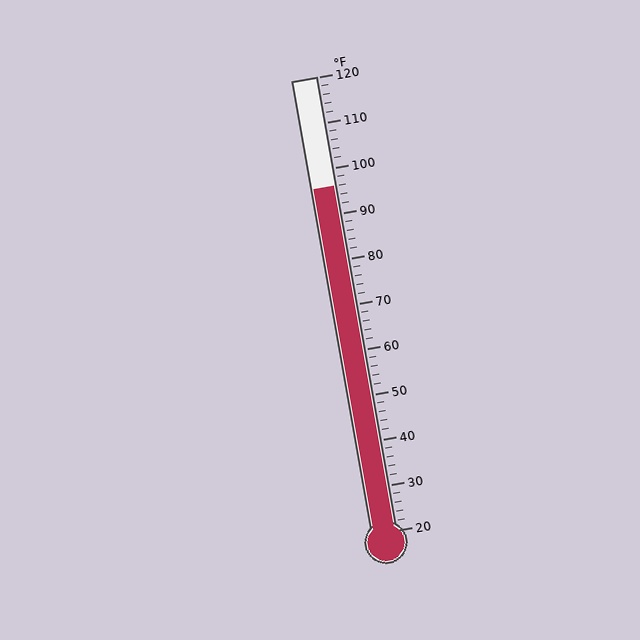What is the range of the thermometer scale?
The thermometer scale ranges from 20°F to 120°F.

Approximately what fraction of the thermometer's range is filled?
The thermometer is filled to approximately 75% of its range.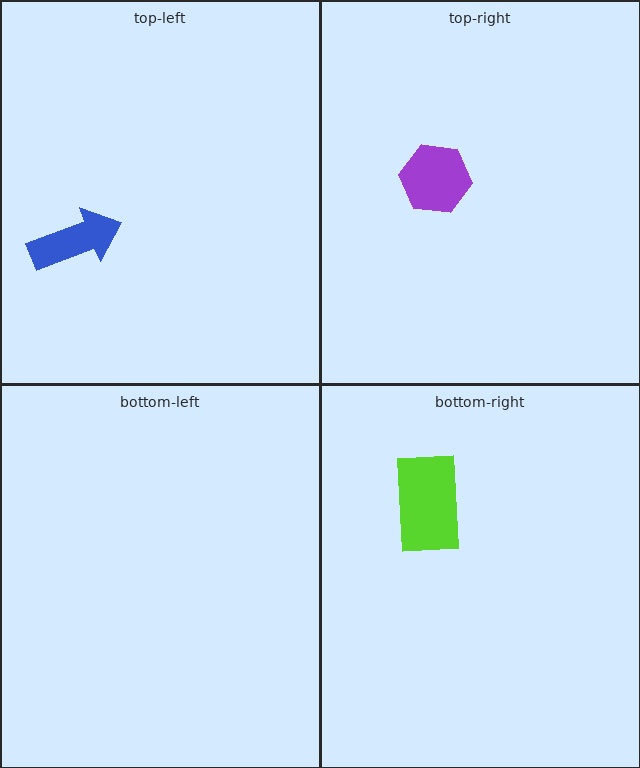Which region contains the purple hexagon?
The top-right region.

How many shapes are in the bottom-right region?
1.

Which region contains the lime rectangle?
The bottom-right region.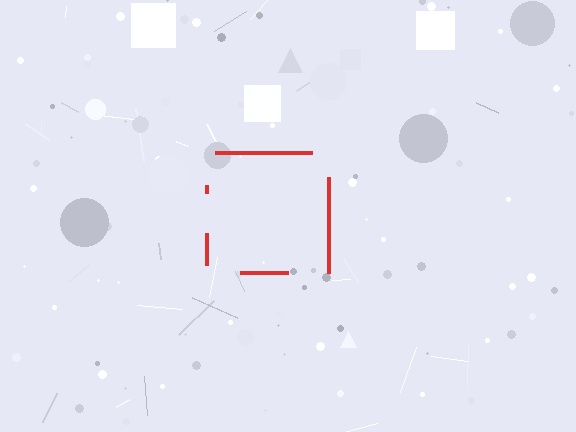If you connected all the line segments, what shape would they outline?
They would outline a square.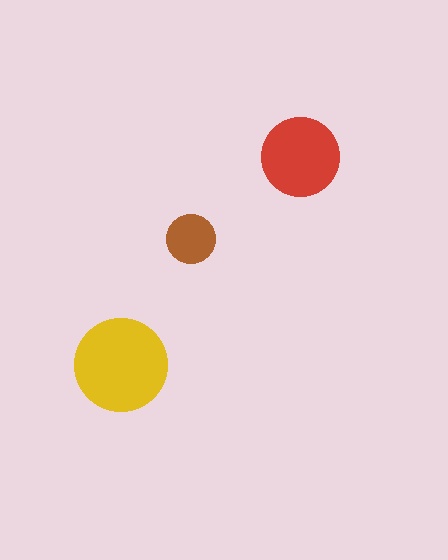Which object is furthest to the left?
The yellow circle is leftmost.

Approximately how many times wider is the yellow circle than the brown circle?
About 2 times wider.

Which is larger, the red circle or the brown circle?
The red one.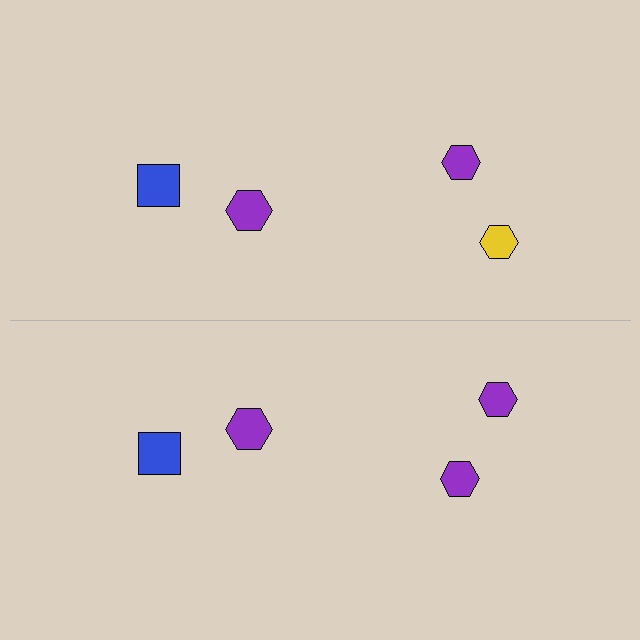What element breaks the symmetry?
The purple hexagon on the bottom side breaks the symmetry — its mirror counterpart is yellow.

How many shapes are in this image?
There are 8 shapes in this image.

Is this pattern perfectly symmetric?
No, the pattern is not perfectly symmetric. The purple hexagon on the bottom side breaks the symmetry — its mirror counterpart is yellow.